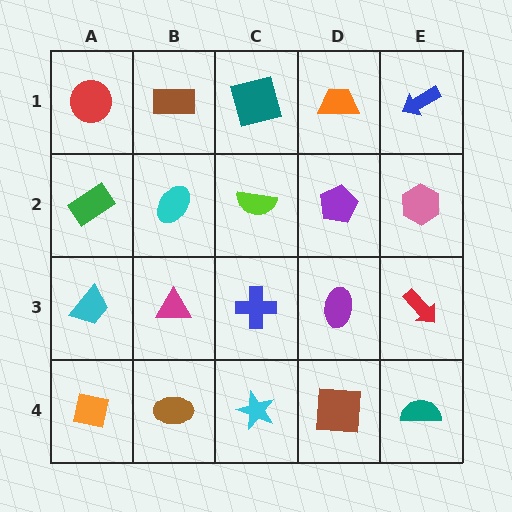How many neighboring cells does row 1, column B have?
3.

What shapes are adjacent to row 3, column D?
A purple pentagon (row 2, column D), a brown square (row 4, column D), a blue cross (row 3, column C), a red arrow (row 3, column E).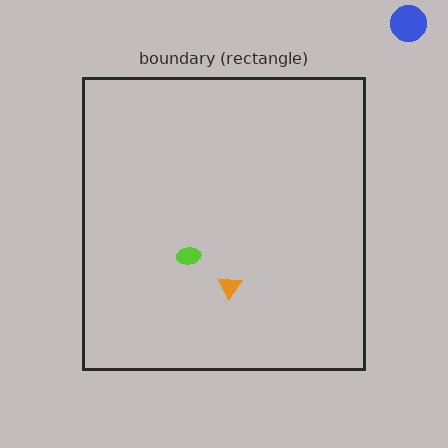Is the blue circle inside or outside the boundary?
Outside.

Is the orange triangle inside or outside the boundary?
Inside.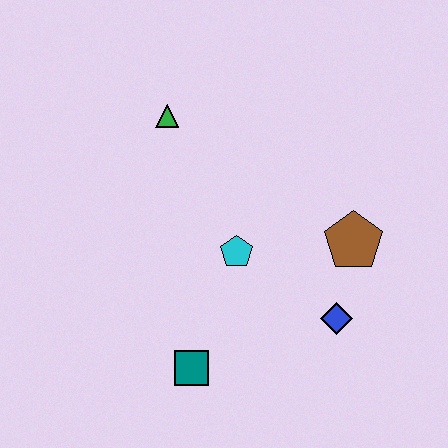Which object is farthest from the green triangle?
The blue diamond is farthest from the green triangle.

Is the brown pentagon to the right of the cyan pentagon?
Yes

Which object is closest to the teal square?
The cyan pentagon is closest to the teal square.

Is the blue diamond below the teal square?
No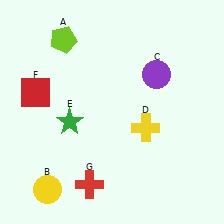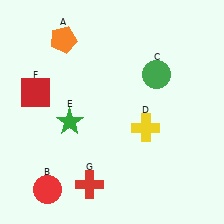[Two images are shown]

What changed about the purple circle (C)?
In Image 1, C is purple. In Image 2, it changed to green.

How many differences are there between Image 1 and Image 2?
There are 3 differences between the two images.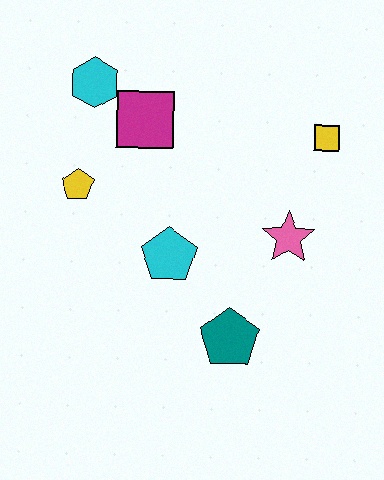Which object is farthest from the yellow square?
The yellow pentagon is farthest from the yellow square.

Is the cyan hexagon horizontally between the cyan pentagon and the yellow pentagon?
Yes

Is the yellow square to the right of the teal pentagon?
Yes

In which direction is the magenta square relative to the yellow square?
The magenta square is to the left of the yellow square.